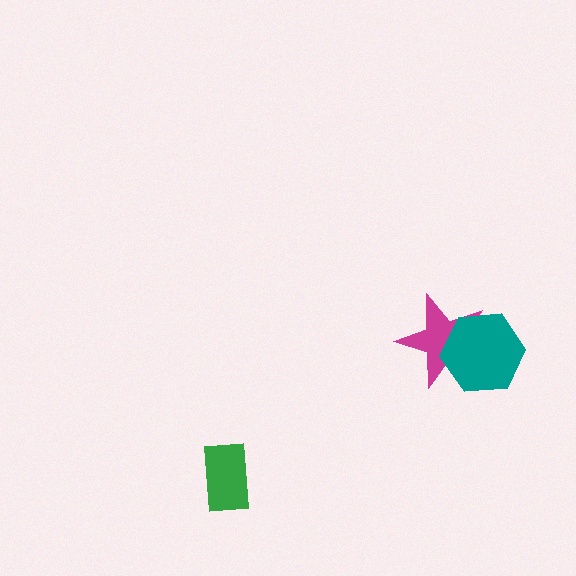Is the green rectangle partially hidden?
No, no other shape covers it.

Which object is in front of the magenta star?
The teal hexagon is in front of the magenta star.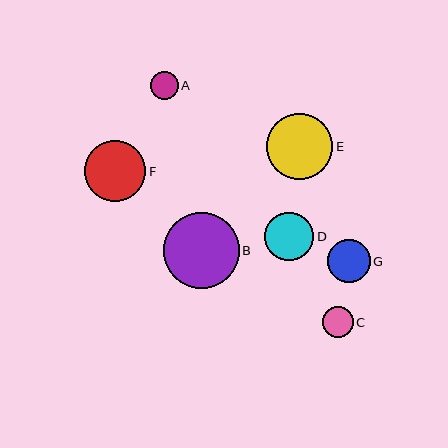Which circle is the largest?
Circle B is the largest with a size of approximately 76 pixels.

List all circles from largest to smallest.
From largest to smallest: B, E, F, D, G, C, A.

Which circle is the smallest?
Circle A is the smallest with a size of approximately 28 pixels.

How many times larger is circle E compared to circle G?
Circle E is approximately 1.6 times the size of circle G.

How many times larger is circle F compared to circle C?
Circle F is approximately 2.0 times the size of circle C.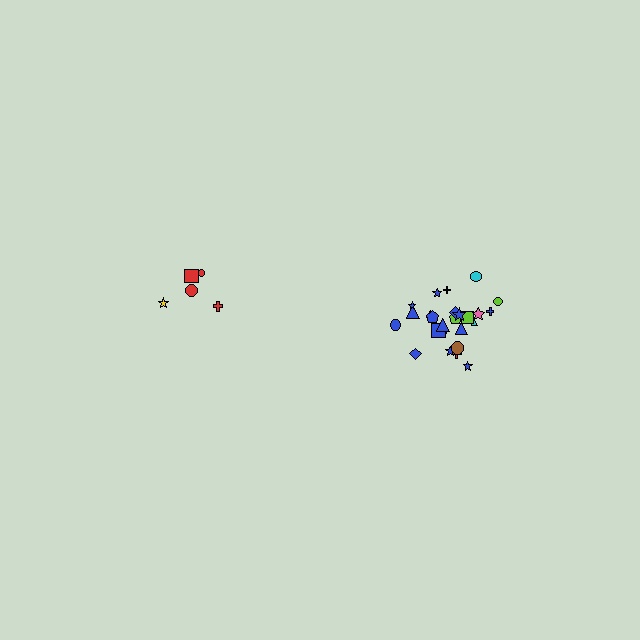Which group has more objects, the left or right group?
The right group.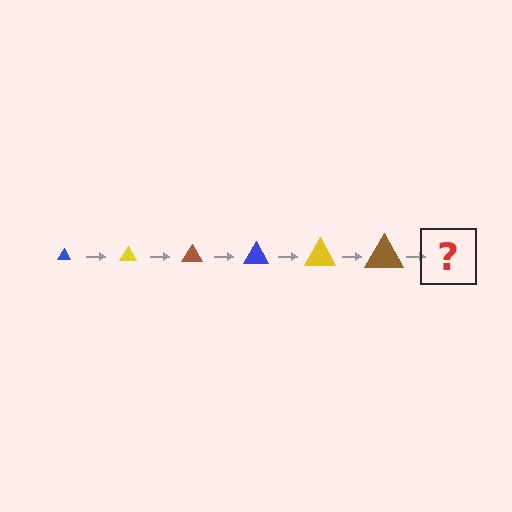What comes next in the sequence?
The next element should be a blue triangle, larger than the previous one.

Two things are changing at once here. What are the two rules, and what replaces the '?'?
The two rules are that the triangle grows larger each step and the color cycles through blue, yellow, and brown. The '?' should be a blue triangle, larger than the previous one.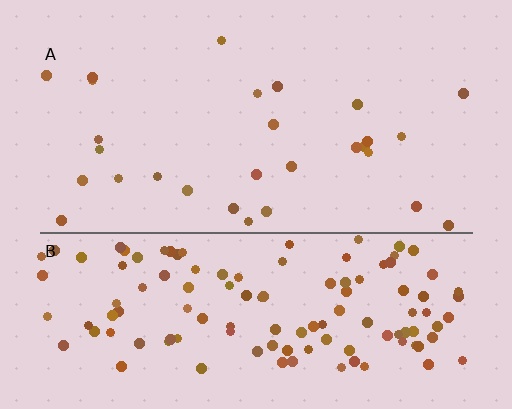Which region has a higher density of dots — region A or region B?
B (the bottom).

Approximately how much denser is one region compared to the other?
Approximately 4.5× — region B over region A.